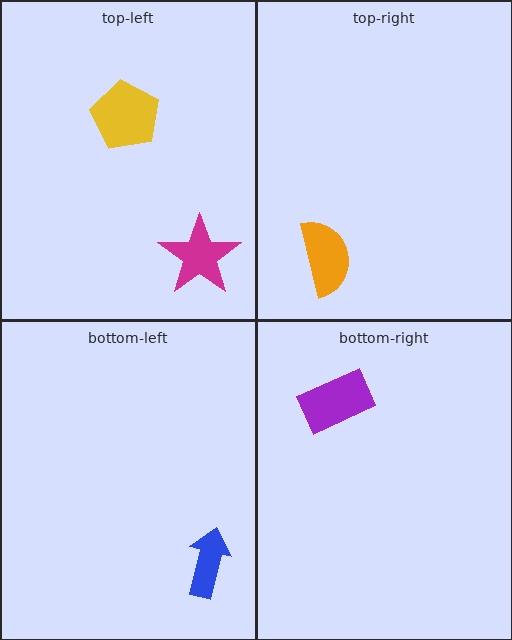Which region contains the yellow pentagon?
The top-left region.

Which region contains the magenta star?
The top-left region.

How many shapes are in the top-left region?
2.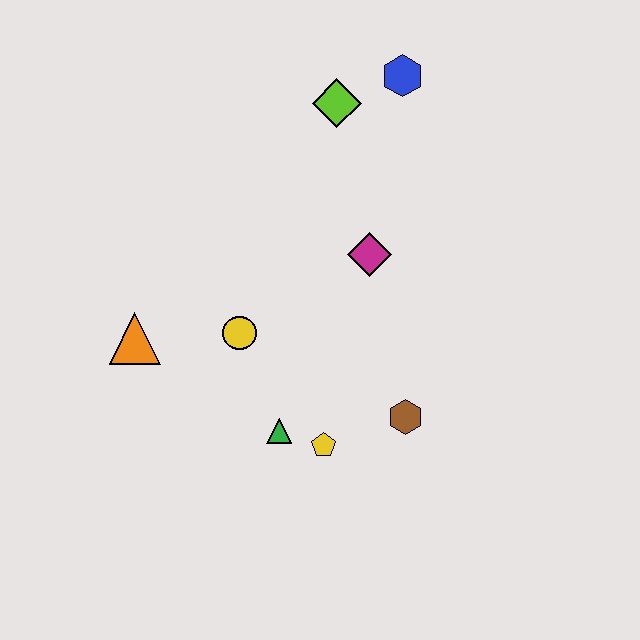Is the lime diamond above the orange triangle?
Yes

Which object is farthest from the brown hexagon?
The blue hexagon is farthest from the brown hexagon.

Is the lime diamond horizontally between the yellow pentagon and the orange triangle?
No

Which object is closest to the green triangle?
The yellow pentagon is closest to the green triangle.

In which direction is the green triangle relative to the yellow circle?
The green triangle is below the yellow circle.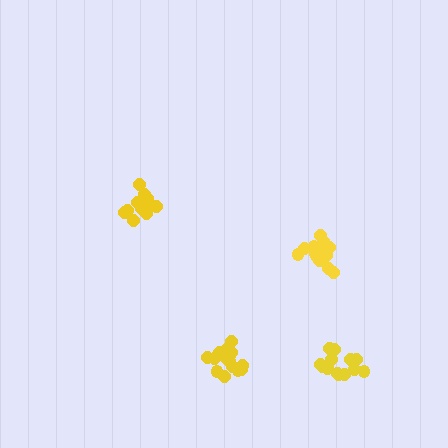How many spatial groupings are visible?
There are 4 spatial groupings.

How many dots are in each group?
Group 1: 15 dots, Group 2: 15 dots, Group 3: 16 dots, Group 4: 13 dots (59 total).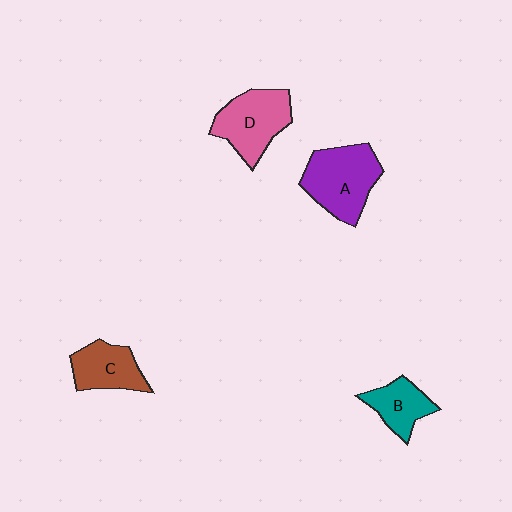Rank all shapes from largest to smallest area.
From largest to smallest: A (purple), D (pink), C (brown), B (teal).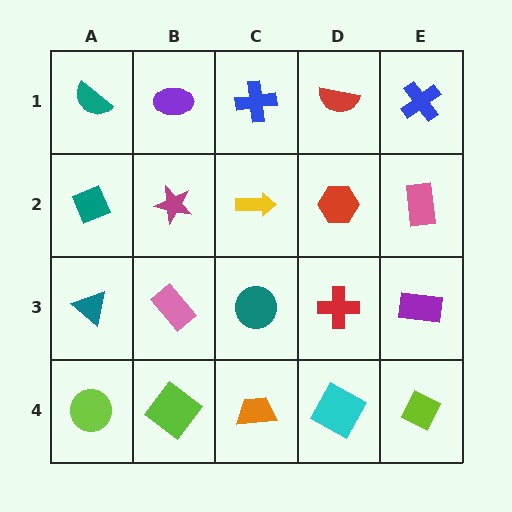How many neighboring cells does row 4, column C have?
3.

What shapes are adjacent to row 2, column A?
A teal semicircle (row 1, column A), a teal triangle (row 3, column A), a magenta star (row 2, column B).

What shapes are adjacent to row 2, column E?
A blue cross (row 1, column E), a purple rectangle (row 3, column E), a red hexagon (row 2, column D).